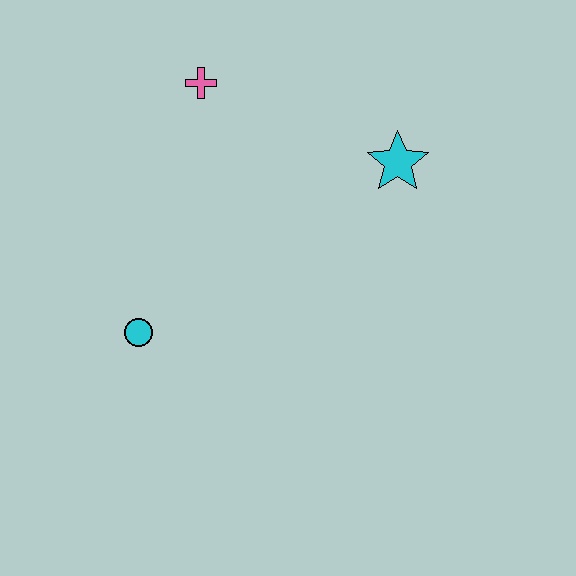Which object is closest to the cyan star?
The pink cross is closest to the cyan star.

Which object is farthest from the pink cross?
The cyan circle is farthest from the pink cross.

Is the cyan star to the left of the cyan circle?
No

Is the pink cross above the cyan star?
Yes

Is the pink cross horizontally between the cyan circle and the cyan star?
Yes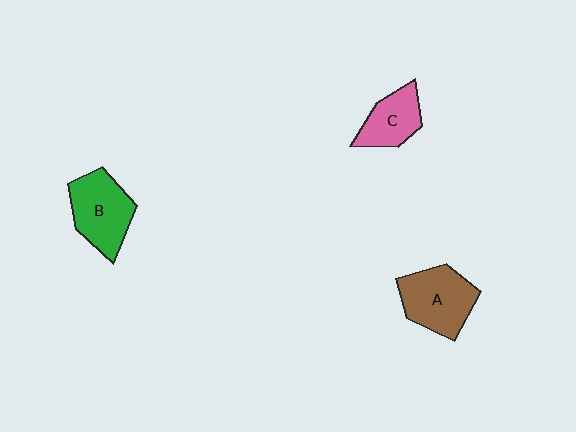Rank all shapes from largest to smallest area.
From largest to smallest: A (brown), B (green), C (pink).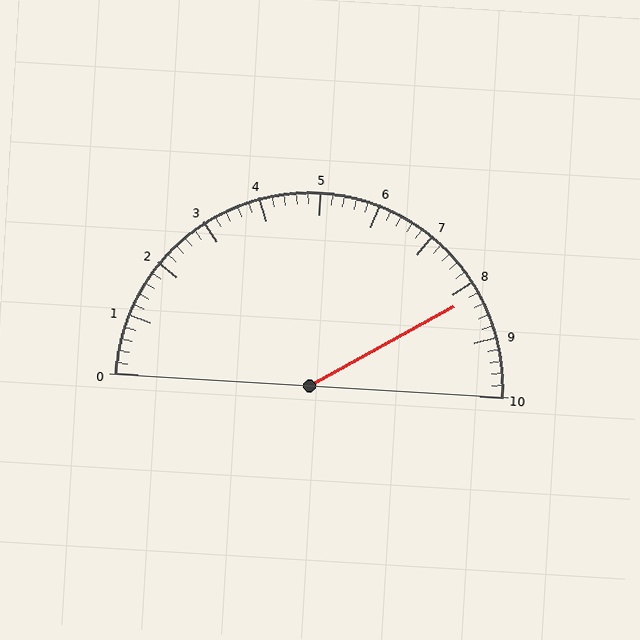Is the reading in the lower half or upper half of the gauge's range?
The reading is in the upper half of the range (0 to 10).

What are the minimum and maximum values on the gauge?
The gauge ranges from 0 to 10.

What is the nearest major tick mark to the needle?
The nearest major tick mark is 8.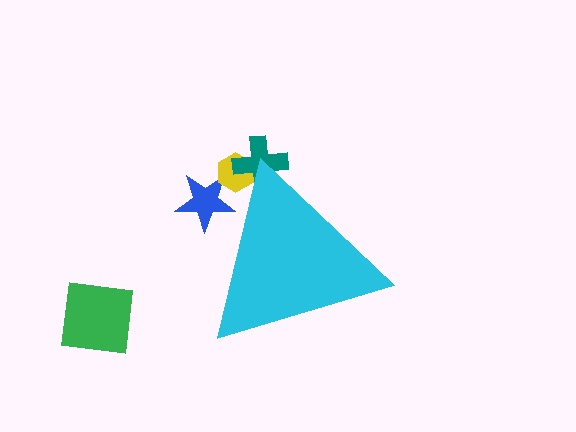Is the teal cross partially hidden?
Yes, the teal cross is partially hidden behind the cyan triangle.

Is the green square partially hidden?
No, the green square is fully visible.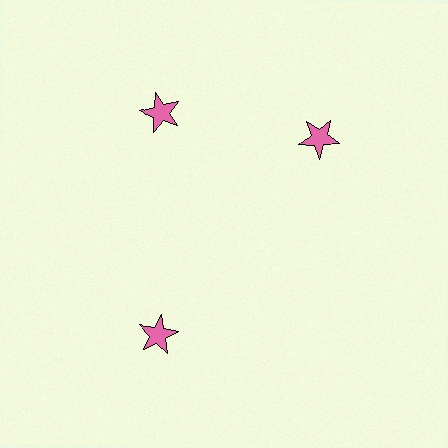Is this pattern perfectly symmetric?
No. The 3 pink stars are arranged in a ring, but one element near the 3 o'clock position is rotated out of alignment along the ring, breaking the 3-fold rotational symmetry.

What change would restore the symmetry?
The symmetry would be restored by rotating it back into even spacing with its neighbors so that all 3 stars sit at equal angles and equal distance from the center.